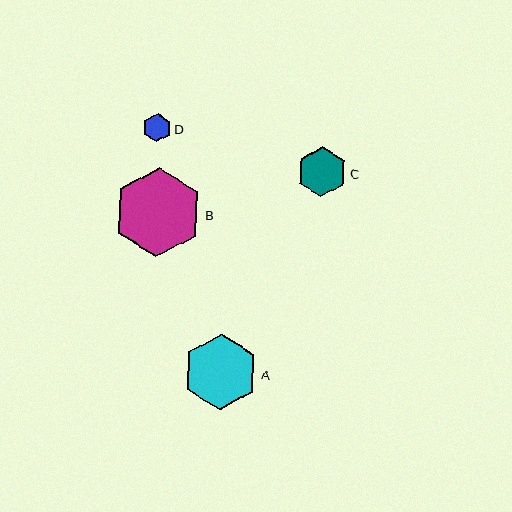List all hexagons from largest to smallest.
From largest to smallest: B, A, C, D.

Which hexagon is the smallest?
Hexagon D is the smallest with a size of approximately 28 pixels.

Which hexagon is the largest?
Hexagon B is the largest with a size of approximately 89 pixels.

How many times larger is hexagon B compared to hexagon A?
Hexagon B is approximately 1.2 times the size of hexagon A.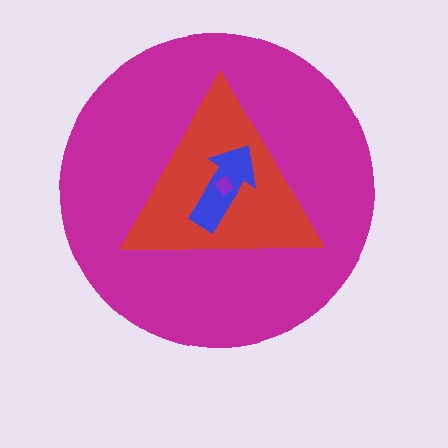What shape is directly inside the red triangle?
The blue arrow.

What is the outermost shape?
The magenta circle.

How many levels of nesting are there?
4.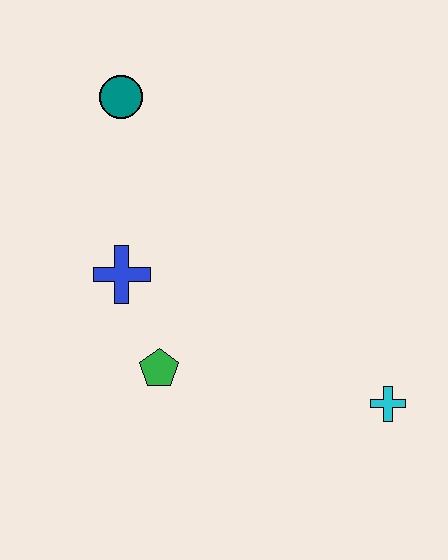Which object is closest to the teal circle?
The blue cross is closest to the teal circle.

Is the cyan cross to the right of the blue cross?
Yes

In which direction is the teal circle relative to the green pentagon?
The teal circle is above the green pentagon.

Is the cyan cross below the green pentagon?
Yes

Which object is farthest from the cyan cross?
The teal circle is farthest from the cyan cross.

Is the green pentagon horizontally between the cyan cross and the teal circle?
Yes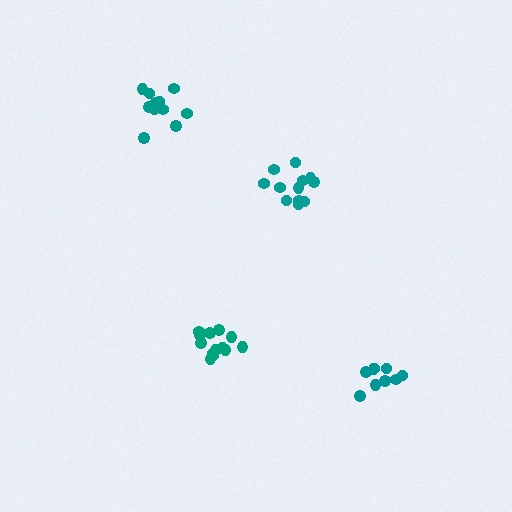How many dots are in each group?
Group 1: 13 dots, Group 2: 12 dots, Group 3: 9 dots, Group 4: 11 dots (45 total).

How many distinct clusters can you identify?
There are 4 distinct clusters.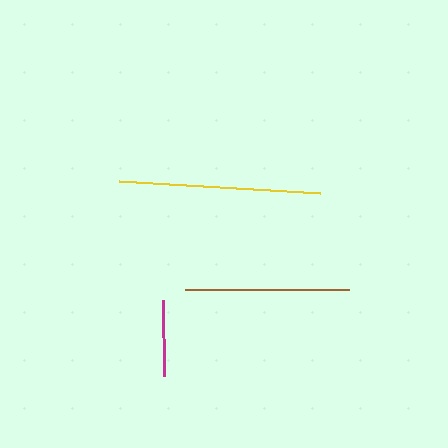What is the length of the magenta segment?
The magenta segment is approximately 76 pixels long.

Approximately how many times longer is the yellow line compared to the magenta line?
The yellow line is approximately 2.6 times the length of the magenta line.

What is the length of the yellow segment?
The yellow segment is approximately 201 pixels long.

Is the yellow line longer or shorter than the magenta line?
The yellow line is longer than the magenta line.